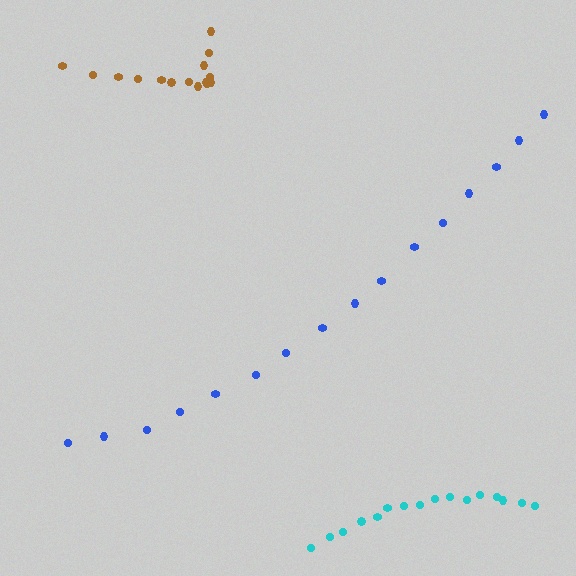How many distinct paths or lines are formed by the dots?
There are 3 distinct paths.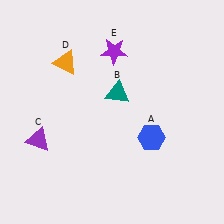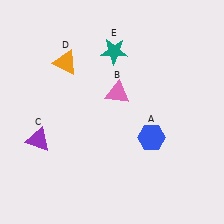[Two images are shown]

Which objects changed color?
B changed from teal to pink. E changed from purple to teal.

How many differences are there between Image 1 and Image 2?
There are 2 differences between the two images.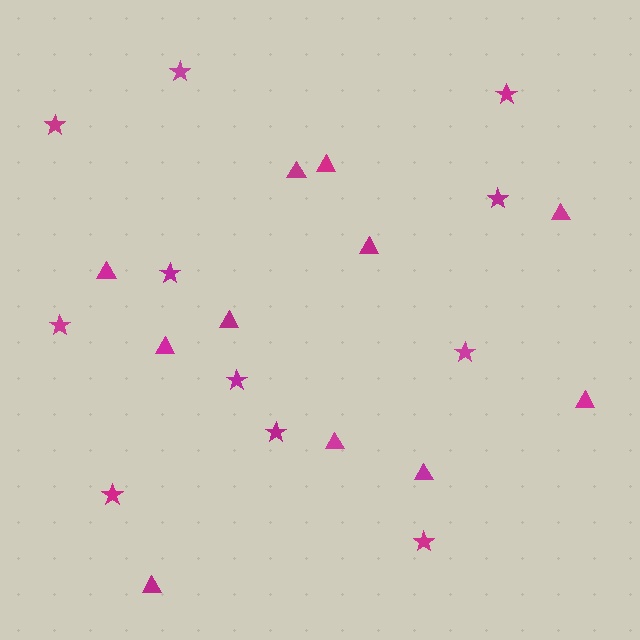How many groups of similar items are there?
There are 2 groups: one group of triangles (11) and one group of stars (11).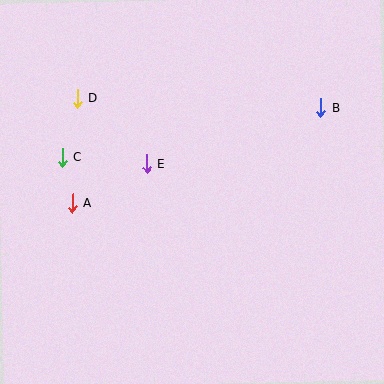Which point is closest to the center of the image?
Point E at (147, 163) is closest to the center.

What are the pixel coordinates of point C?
Point C is at (62, 157).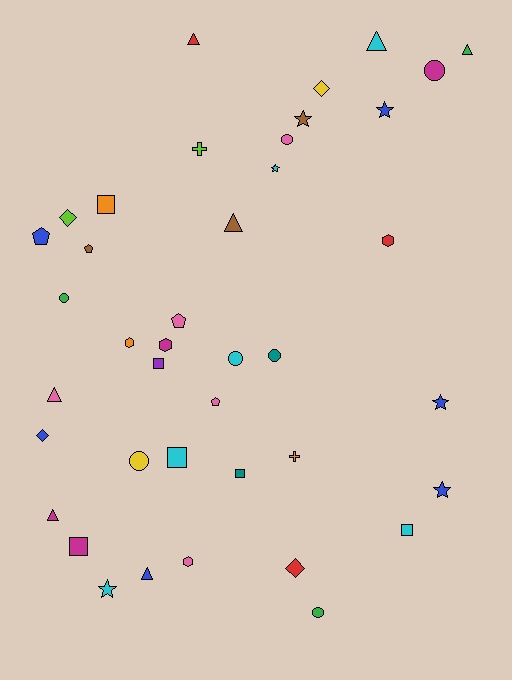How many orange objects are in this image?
There are 3 orange objects.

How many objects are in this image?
There are 40 objects.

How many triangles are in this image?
There are 7 triangles.